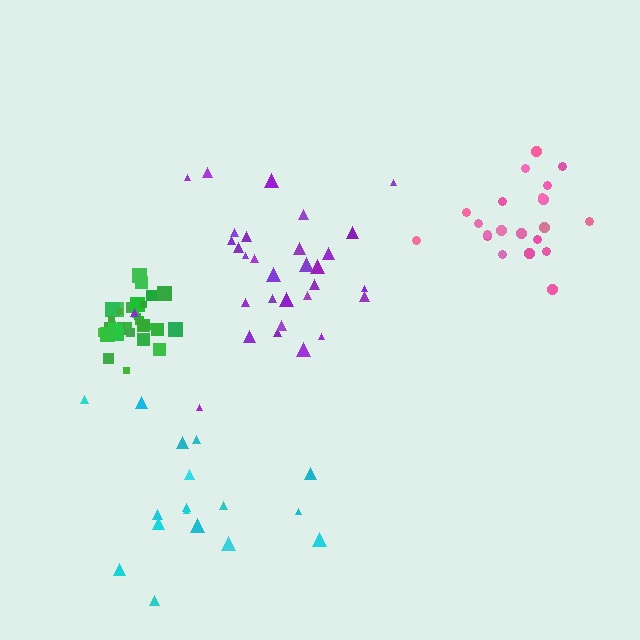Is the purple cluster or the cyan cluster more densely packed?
Purple.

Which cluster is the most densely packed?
Green.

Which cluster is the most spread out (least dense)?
Cyan.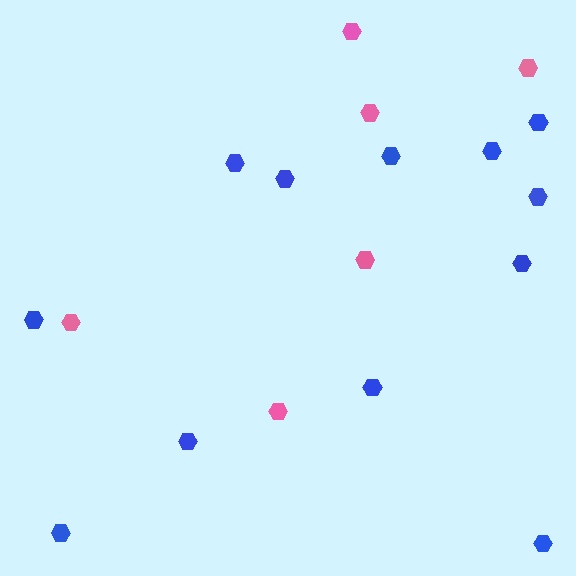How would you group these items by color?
There are 2 groups: one group of blue hexagons (12) and one group of pink hexagons (6).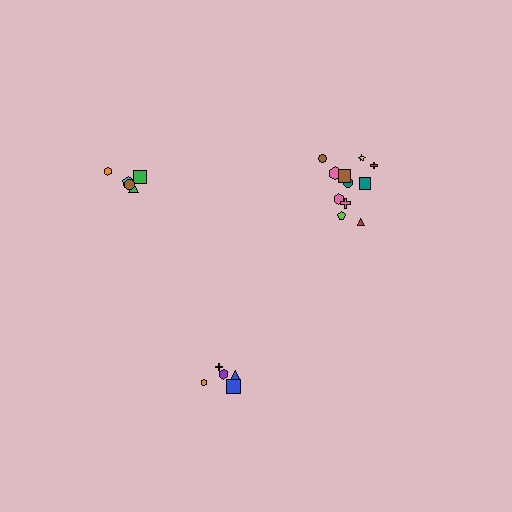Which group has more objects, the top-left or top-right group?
The top-right group.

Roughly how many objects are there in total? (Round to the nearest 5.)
Roughly 20 objects in total.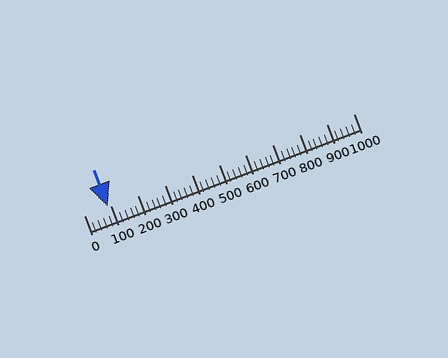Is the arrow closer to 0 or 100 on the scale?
The arrow is closer to 100.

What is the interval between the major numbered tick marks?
The major tick marks are spaced 100 units apart.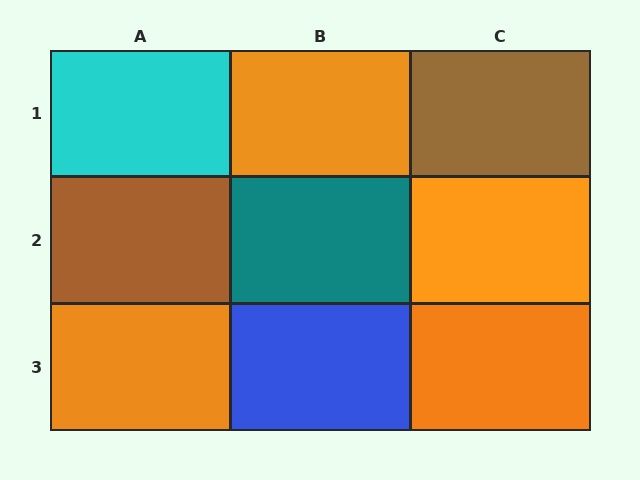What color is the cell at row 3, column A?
Orange.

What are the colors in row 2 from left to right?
Brown, teal, orange.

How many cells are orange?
4 cells are orange.